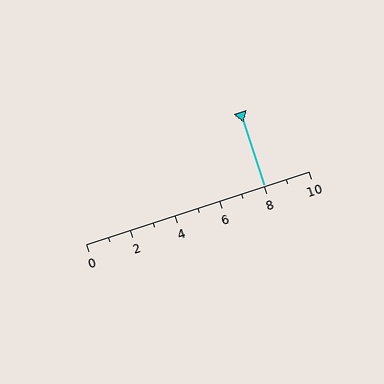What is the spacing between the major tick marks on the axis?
The major ticks are spaced 2 apart.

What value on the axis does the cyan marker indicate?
The marker indicates approximately 8.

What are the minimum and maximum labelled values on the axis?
The axis runs from 0 to 10.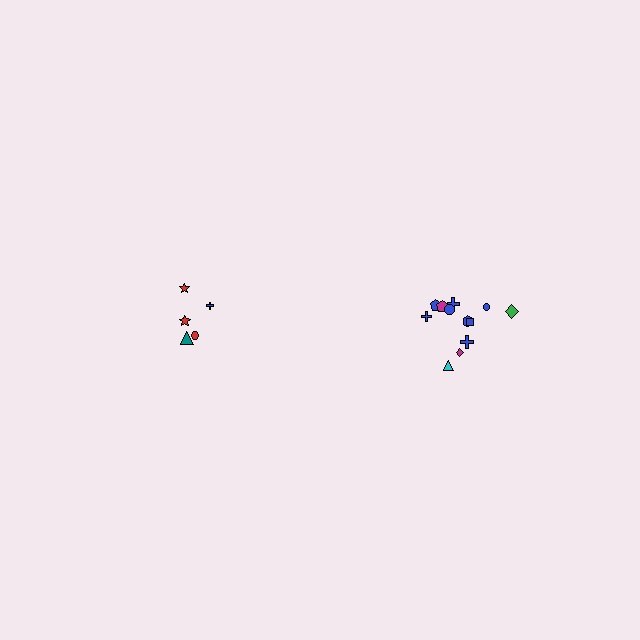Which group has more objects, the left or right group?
The right group.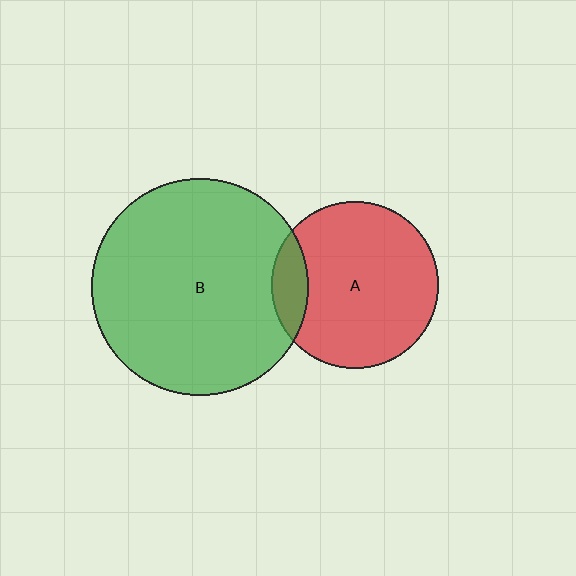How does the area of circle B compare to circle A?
Approximately 1.7 times.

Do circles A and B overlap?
Yes.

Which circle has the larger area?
Circle B (green).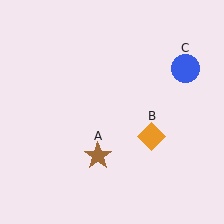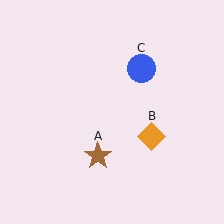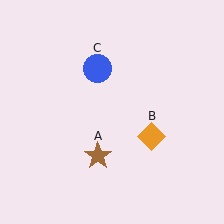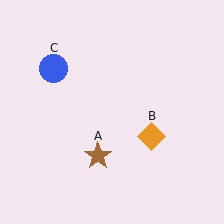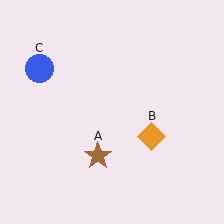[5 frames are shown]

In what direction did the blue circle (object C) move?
The blue circle (object C) moved left.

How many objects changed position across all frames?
1 object changed position: blue circle (object C).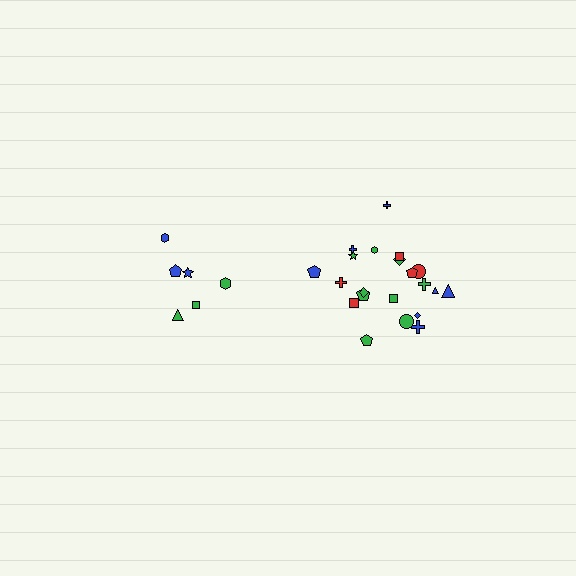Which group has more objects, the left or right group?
The right group.